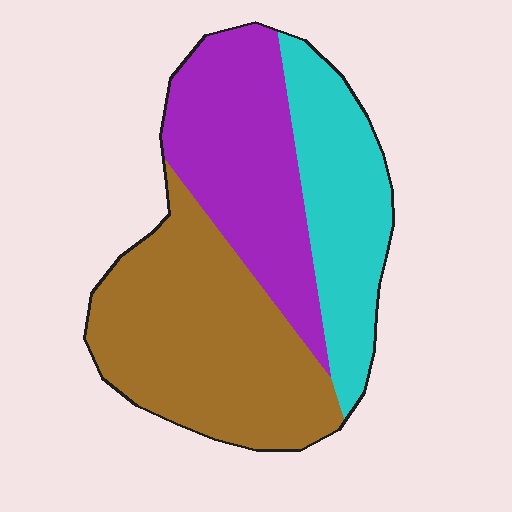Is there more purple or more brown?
Brown.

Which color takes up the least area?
Cyan, at roughly 25%.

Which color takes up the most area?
Brown, at roughly 45%.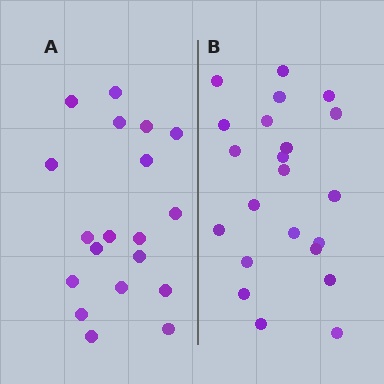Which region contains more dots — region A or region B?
Region B (the right region) has more dots.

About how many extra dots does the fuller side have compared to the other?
Region B has just a few more — roughly 2 or 3 more dots than region A.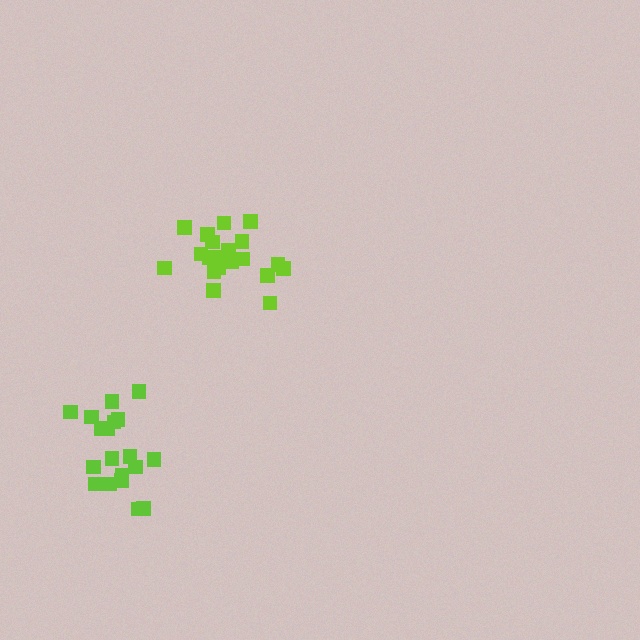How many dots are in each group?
Group 1: 20 dots, Group 2: 19 dots (39 total).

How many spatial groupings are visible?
There are 2 spatial groupings.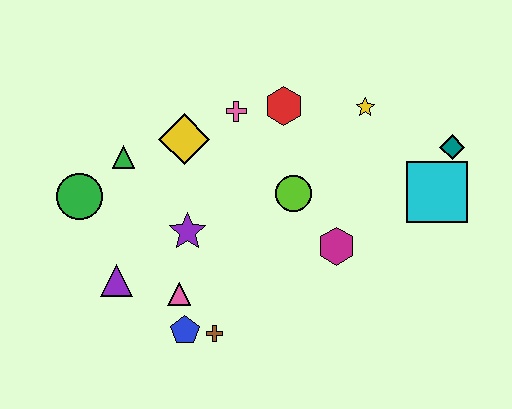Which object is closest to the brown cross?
The blue pentagon is closest to the brown cross.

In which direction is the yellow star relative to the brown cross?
The yellow star is above the brown cross.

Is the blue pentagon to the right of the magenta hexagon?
No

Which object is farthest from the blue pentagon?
The teal diamond is farthest from the blue pentagon.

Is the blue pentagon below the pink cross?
Yes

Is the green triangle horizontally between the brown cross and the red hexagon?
No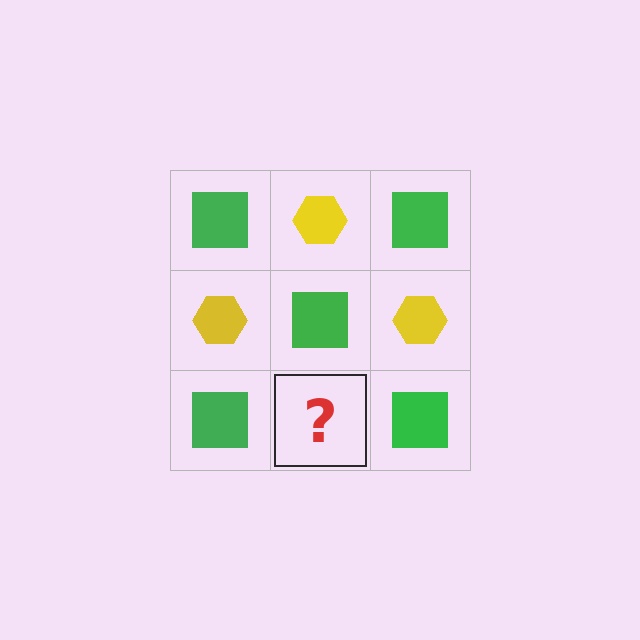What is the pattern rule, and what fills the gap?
The rule is that it alternates green square and yellow hexagon in a checkerboard pattern. The gap should be filled with a yellow hexagon.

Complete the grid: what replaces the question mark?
The question mark should be replaced with a yellow hexagon.